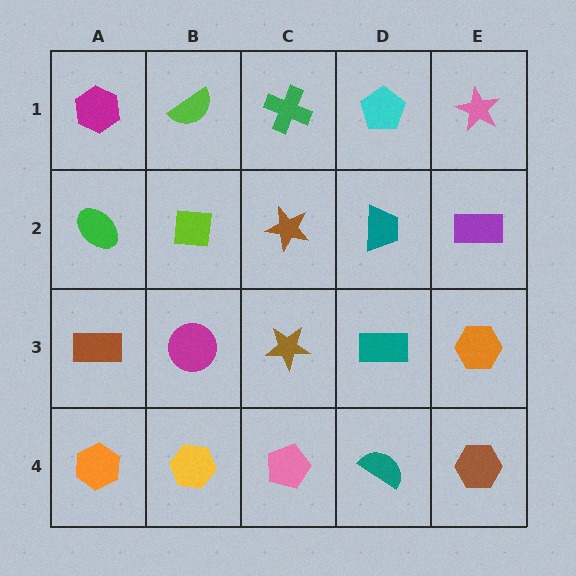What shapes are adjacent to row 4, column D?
A teal rectangle (row 3, column D), a pink pentagon (row 4, column C), a brown hexagon (row 4, column E).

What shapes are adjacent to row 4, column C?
A brown star (row 3, column C), a yellow hexagon (row 4, column B), a teal semicircle (row 4, column D).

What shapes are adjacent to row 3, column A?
A green ellipse (row 2, column A), an orange hexagon (row 4, column A), a magenta circle (row 3, column B).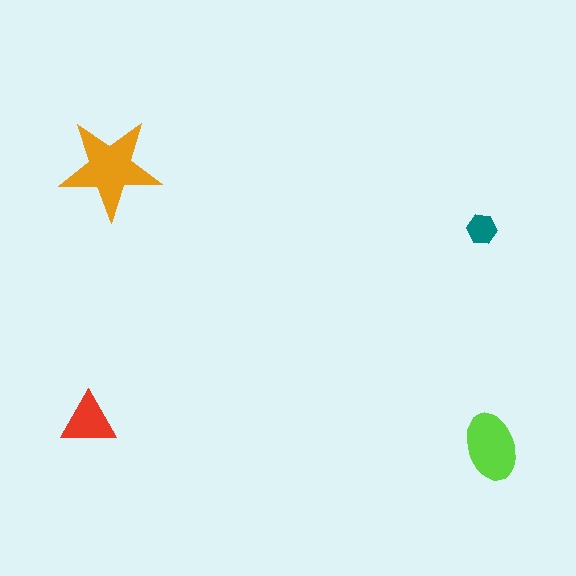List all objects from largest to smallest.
The orange star, the lime ellipse, the red triangle, the teal hexagon.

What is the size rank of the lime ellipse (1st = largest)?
2nd.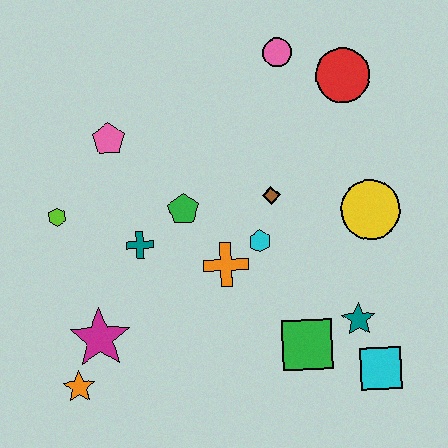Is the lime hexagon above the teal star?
Yes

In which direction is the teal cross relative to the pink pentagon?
The teal cross is below the pink pentagon.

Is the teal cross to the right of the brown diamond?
No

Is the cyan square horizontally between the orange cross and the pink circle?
No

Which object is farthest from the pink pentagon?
The cyan square is farthest from the pink pentagon.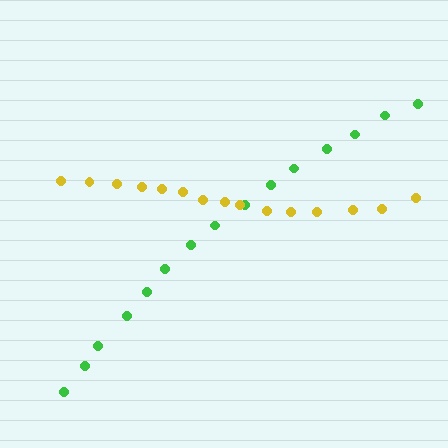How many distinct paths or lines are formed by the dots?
There are 2 distinct paths.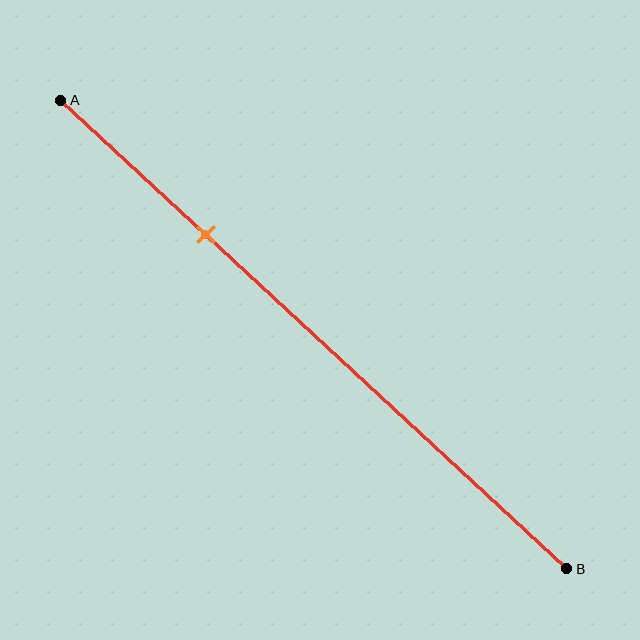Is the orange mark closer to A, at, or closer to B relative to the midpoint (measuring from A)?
The orange mark is closer to point A than the midpoint of segment AB.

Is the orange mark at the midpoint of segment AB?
No, the mark is at about 30% from A, not at the 50% midpoint.